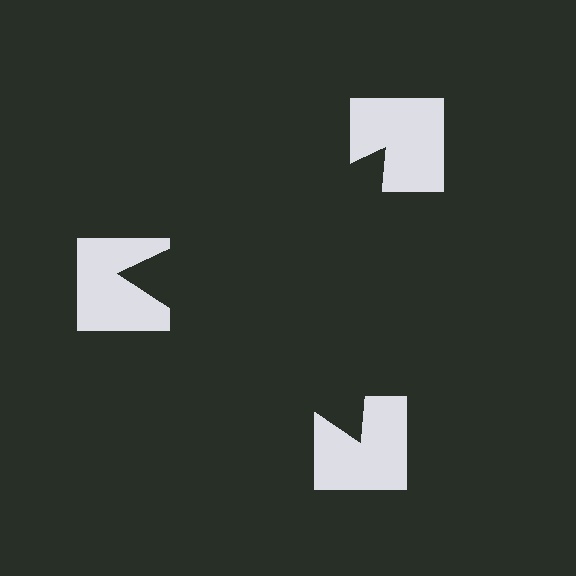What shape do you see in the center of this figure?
An illusory triangle — its edges are inferred from the aligned wedge cuts in the notched squares, not physically drawn.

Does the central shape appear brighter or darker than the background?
It typically appears slightly darker than the background, even though no actual brightness change is drawn.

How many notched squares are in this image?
There are 3 — one at each vertex of the illusory triangle.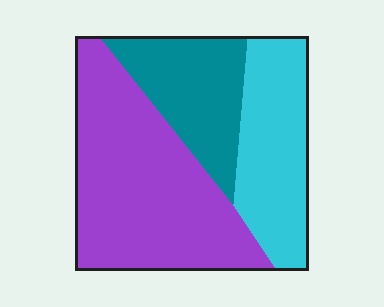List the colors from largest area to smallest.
From largest to smallest: purple, cyan, teal.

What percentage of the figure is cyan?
Cyan takes up between a quarter and a half of the figure.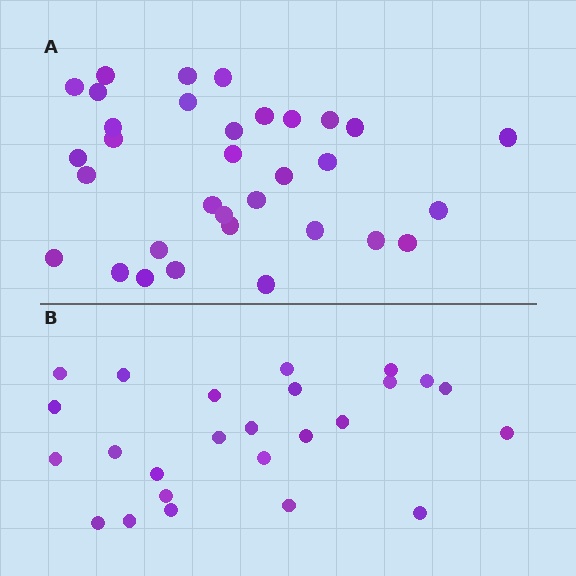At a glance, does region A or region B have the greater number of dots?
Region A (the top region) has more dots.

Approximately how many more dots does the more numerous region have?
Region A has roughly 8 or so more dots than region B.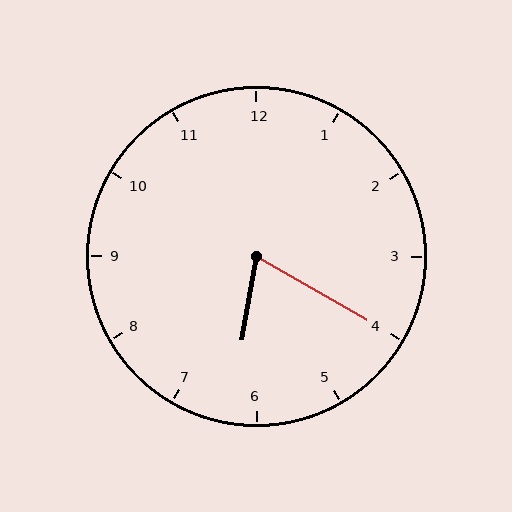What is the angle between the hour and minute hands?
Approximately 70 degrees.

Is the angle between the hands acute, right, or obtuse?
It is acute.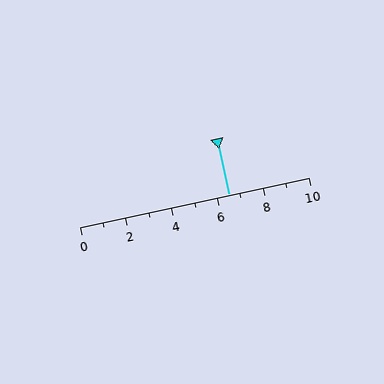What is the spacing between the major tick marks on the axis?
The major ticks are spaced 2 apart.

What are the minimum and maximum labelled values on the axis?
The axis runs from 0 to 10.